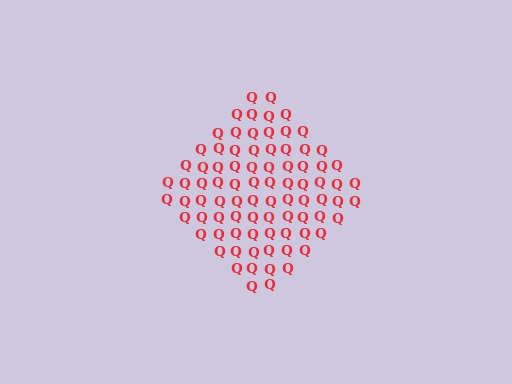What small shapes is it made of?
It is made of small letter Q's.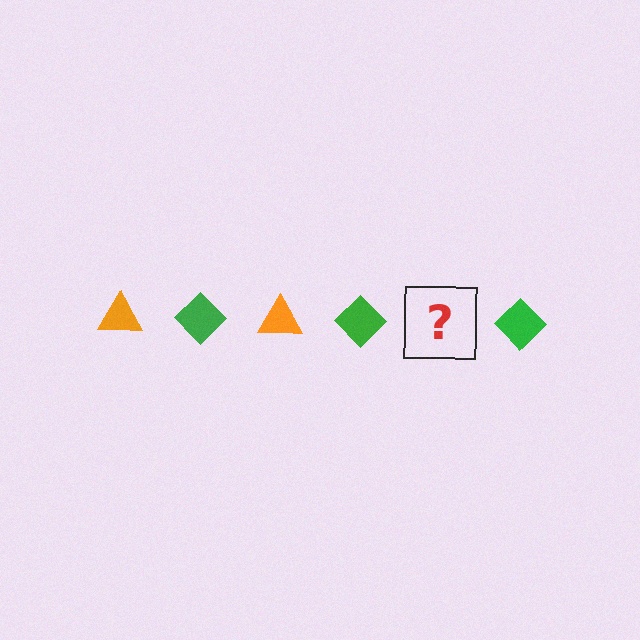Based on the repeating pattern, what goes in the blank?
The blank should be an orange triangle.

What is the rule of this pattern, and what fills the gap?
The rule is that the pattern alternates between orange triangle and green diamond. The gap should be filled with an orange triangle.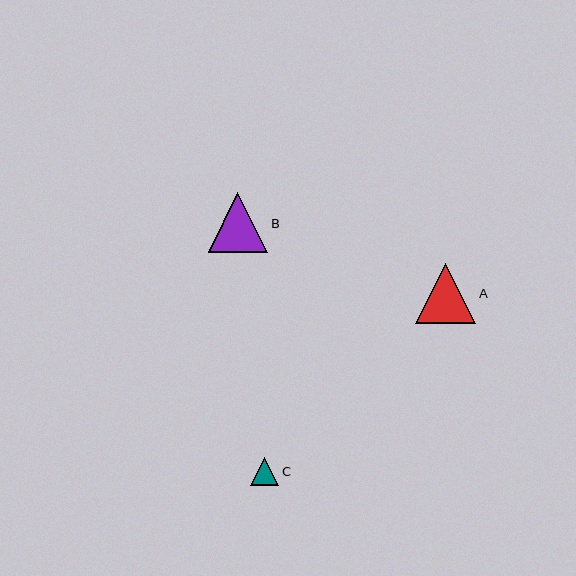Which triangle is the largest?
Triangle A is the largest with a size of approximately 60 pixels.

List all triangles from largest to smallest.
From largest to smallest: A, B, C.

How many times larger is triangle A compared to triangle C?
Triangle A is approximately 2.1 times the size of triangle C.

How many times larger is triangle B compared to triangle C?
Triangle B is approximately 2.1 times the size of triangle C.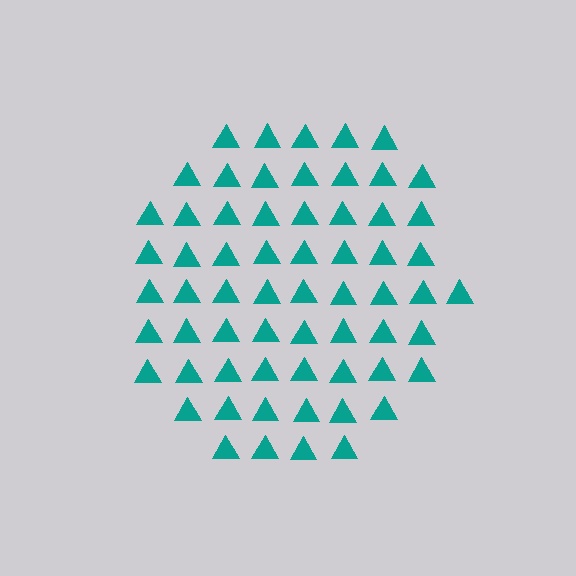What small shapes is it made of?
It is made of small triangles.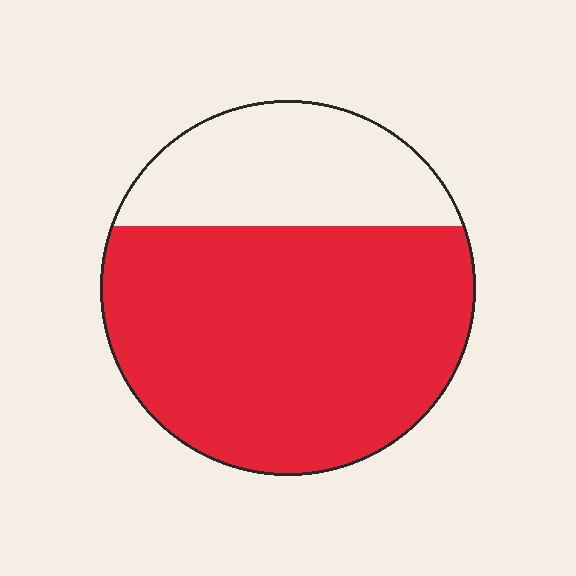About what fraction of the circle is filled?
About two thirds (2/3).